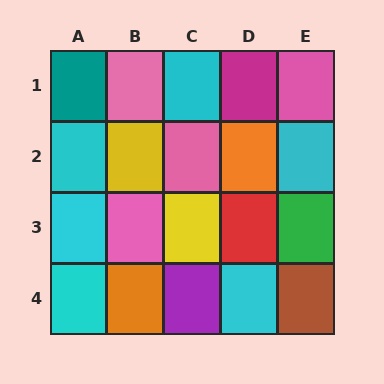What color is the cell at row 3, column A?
Cyan.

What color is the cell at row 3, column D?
Red.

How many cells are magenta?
1 cell is magenta.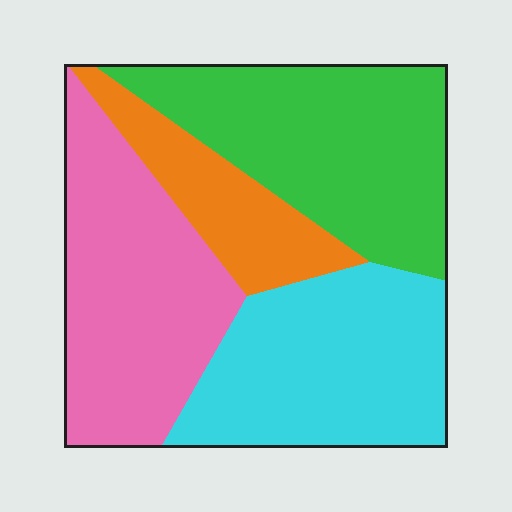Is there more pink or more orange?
Pink.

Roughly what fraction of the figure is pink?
Pink covers about 30% of the figure.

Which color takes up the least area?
Orange, at roughly 15%.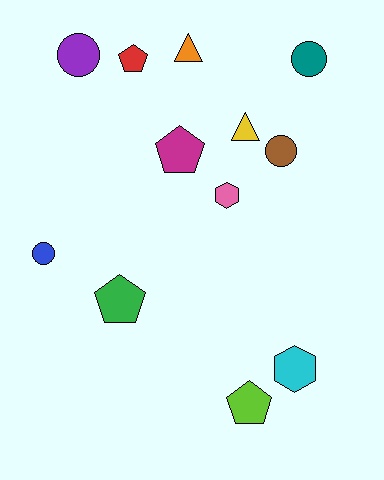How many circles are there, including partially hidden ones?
There are 4 circles.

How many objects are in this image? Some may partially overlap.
There are 12 objects.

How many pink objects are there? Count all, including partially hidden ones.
There is 1 pink object.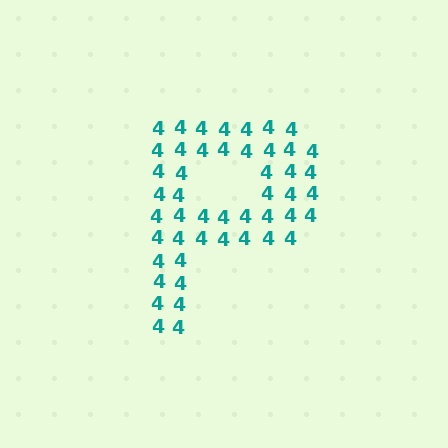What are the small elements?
The small elements are digit 4's.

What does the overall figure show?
The overall figure shows the letter P.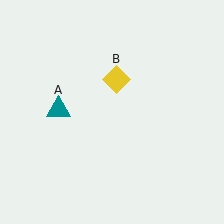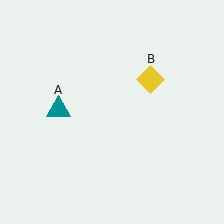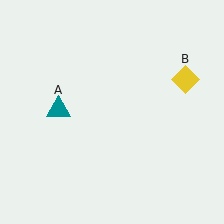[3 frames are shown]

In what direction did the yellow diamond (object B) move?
The yellow diamond (object B) moved right.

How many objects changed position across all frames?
1 object changed position: yellow diamond (object B).